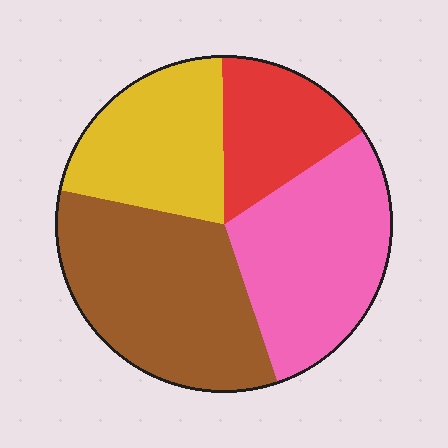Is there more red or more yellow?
Yellow.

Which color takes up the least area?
Red, at roughly 15%.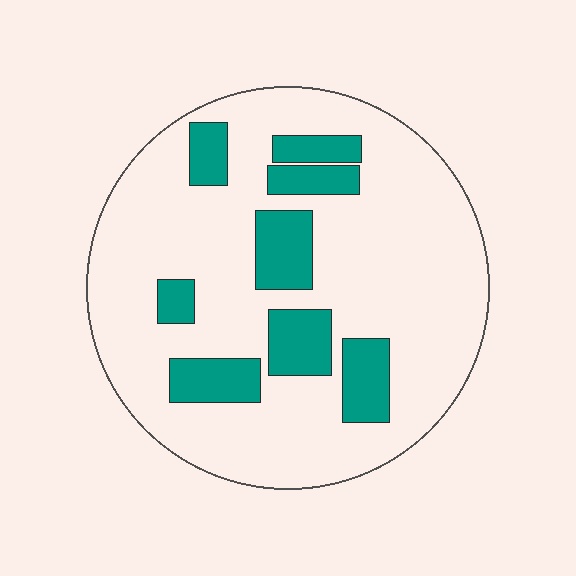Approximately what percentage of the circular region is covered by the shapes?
Approximately 20%.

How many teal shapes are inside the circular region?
8.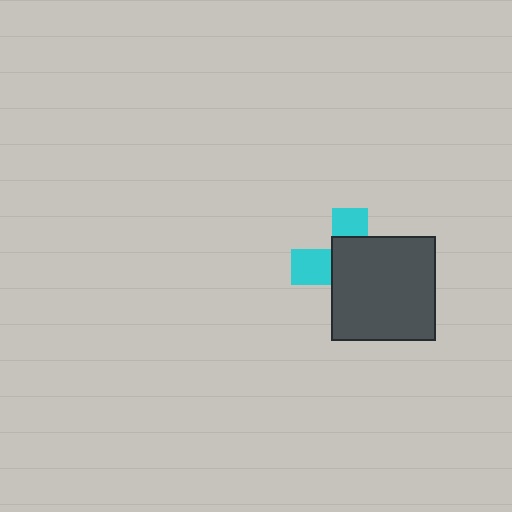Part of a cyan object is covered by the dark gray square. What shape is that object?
It is a cross.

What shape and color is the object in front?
The object in front is a dark gray square.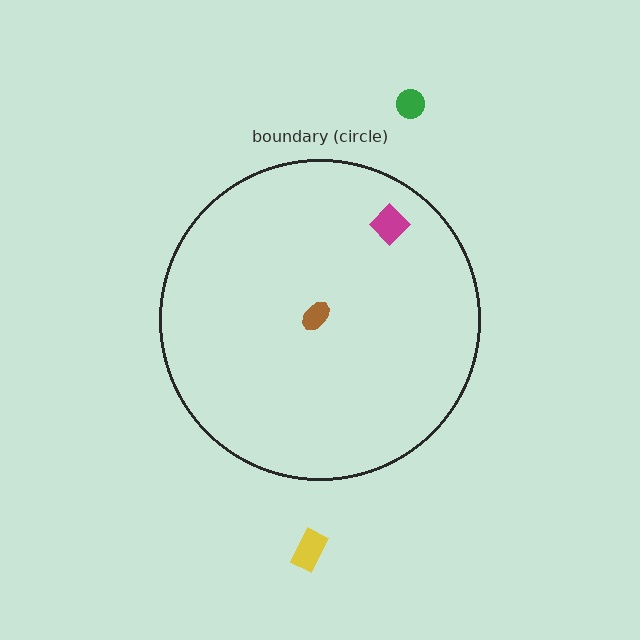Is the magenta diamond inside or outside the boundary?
Inside.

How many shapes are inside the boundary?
2 inside, 2 outside.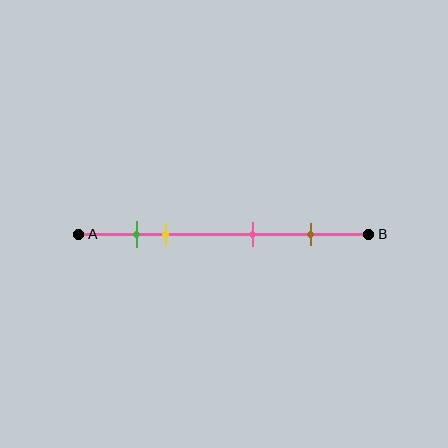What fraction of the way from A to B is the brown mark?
The brown mark is approximately 80% (0.8) of the way from A to B.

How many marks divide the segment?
There are 4 marks dividing the segment.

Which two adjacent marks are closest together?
The green and yellow marks are the closest adjacent pair.